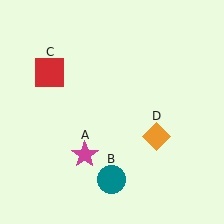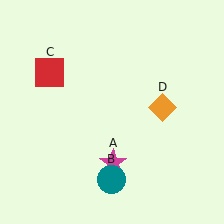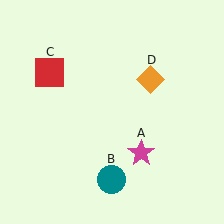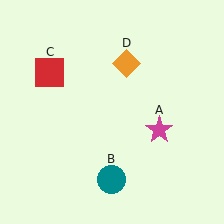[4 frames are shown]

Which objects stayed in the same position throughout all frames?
Teal circle (object B) and red square (object C) remained stationary.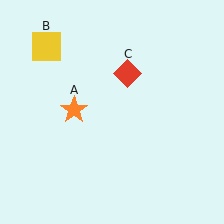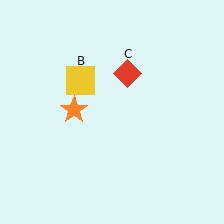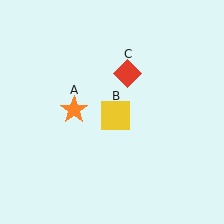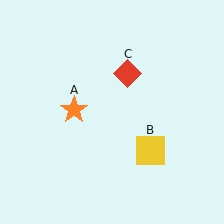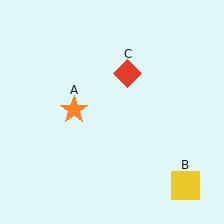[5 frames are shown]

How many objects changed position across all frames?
1 object changed position: yellow square (object B).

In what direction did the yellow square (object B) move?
The yellow square (object B) moved down and to the right.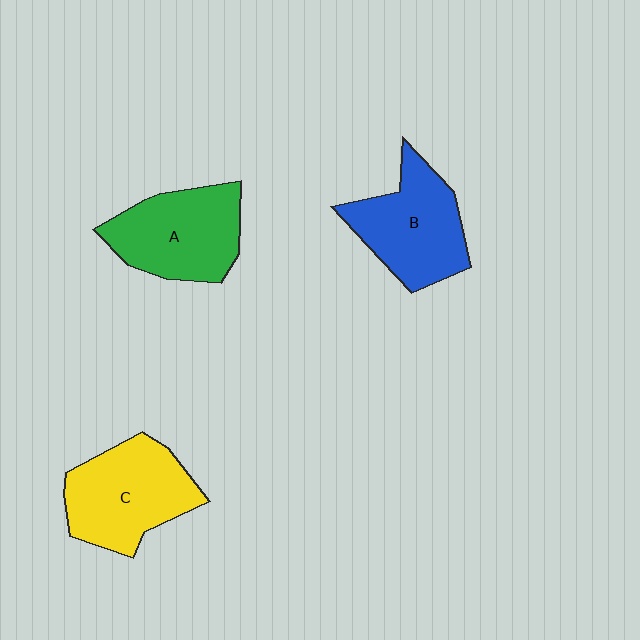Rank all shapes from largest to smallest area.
From largest to smallest: C (yellow), A (green), B (blue).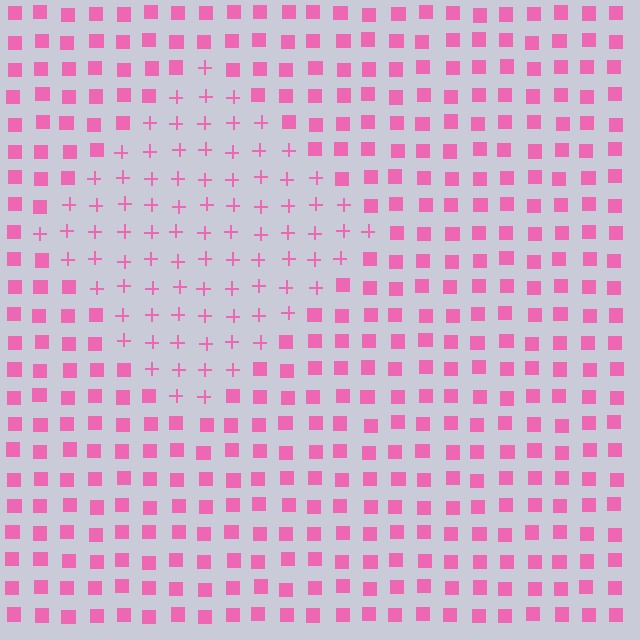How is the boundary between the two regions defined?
The boundary is defined by a change in element shape: plus signs inside vs. squares outside. All elements share the same color and spacing.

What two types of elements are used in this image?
The image uses plus signs inside the diamond region and squares outside it.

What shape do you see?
I see a diamond.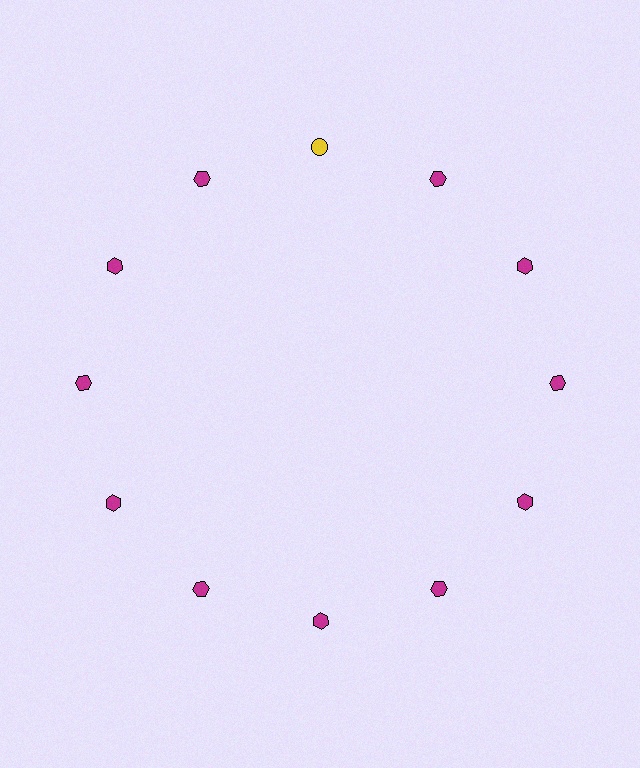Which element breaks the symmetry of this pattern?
The yellow circle at roughly the 12 o'clock position breaks the symmetry. All other shapes are magenta hexagons.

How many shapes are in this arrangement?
There are 12 shapes arranged in a ring pattern.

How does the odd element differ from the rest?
It differs in both color (yellow instead of magenta) and shape (circle instead of hexagon).